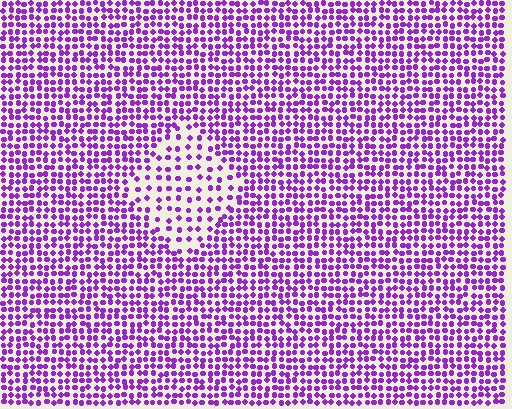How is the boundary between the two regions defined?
The boundary is defined by a change in element density (approximately 2.1x ratio). All elements are the same color, size, and shape.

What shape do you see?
I see a diamond.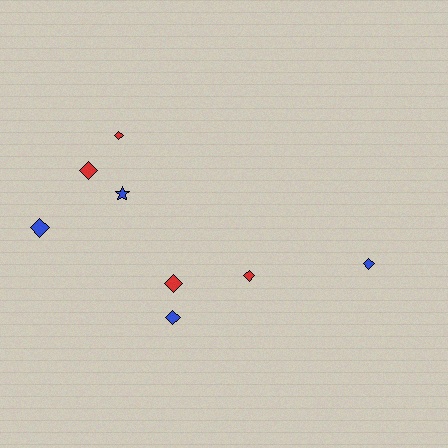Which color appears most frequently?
Blue, with 4 objects.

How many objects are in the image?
There are 8 objects.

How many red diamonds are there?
There are 4 red diamonds.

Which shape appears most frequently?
Diamond, with 7 objects.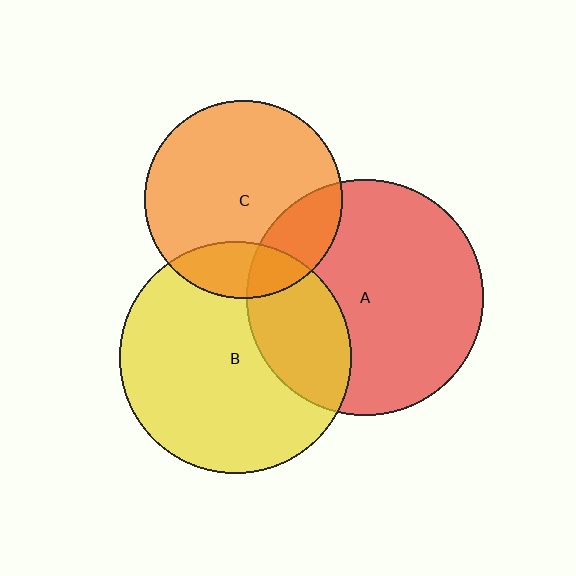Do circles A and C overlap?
Yes.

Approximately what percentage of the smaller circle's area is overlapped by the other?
Approximately 20%.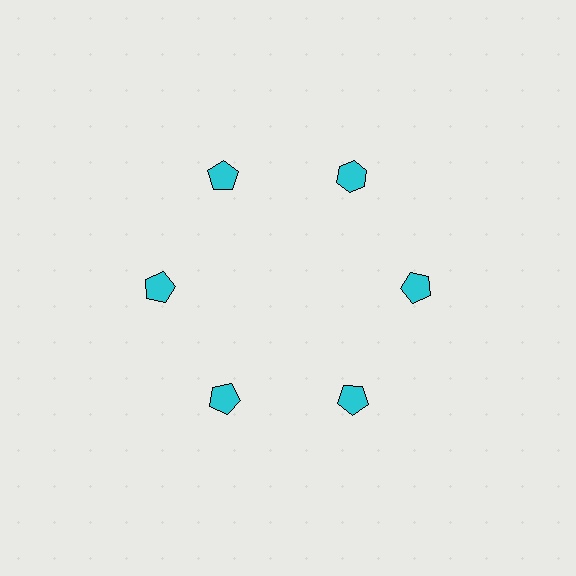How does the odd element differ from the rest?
It has a different shape: hexagon instead of pentagon.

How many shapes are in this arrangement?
There are 6 shapes arranged in a ring pattern.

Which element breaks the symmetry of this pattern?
The cyan hexagon at roughly the 1 o'clock position breaks the symmetry. All other shapes are cyan pentagons.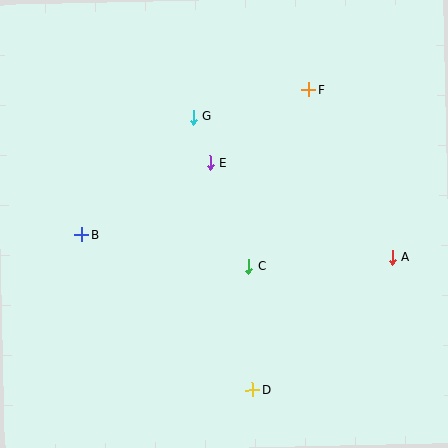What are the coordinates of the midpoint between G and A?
The midpoint between G and A is at (292, 187).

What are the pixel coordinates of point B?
Point B is at (82, 235).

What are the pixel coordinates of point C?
Point C is at (249, 267).